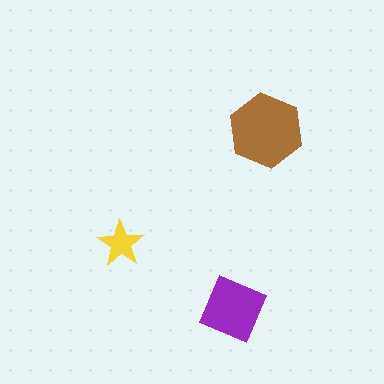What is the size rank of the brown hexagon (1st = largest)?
1st.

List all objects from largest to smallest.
The brown hexagon, the purple square, the yellow star.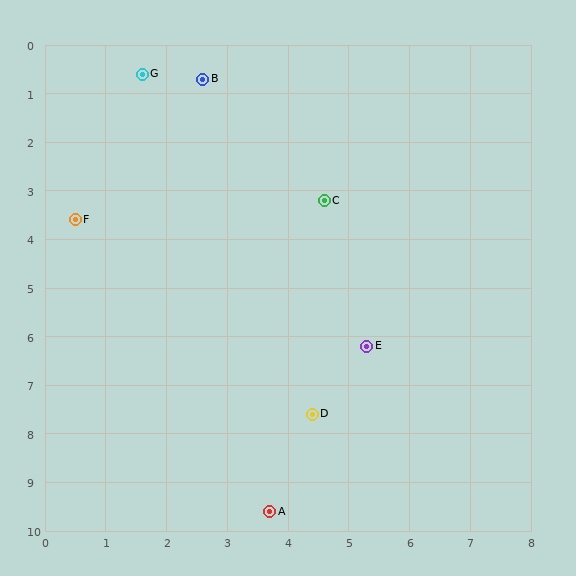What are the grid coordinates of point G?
Point G is at approximately (1.6, 0.6).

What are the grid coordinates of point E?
Point E is at approximately (5.3, 6.2).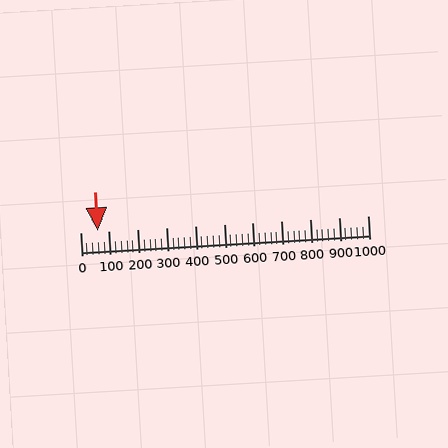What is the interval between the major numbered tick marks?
The major tick marks are spaced 100 units apart.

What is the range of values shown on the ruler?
The ruler shows values from 0 to 1000.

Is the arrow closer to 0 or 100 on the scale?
The arrow is closer to 100.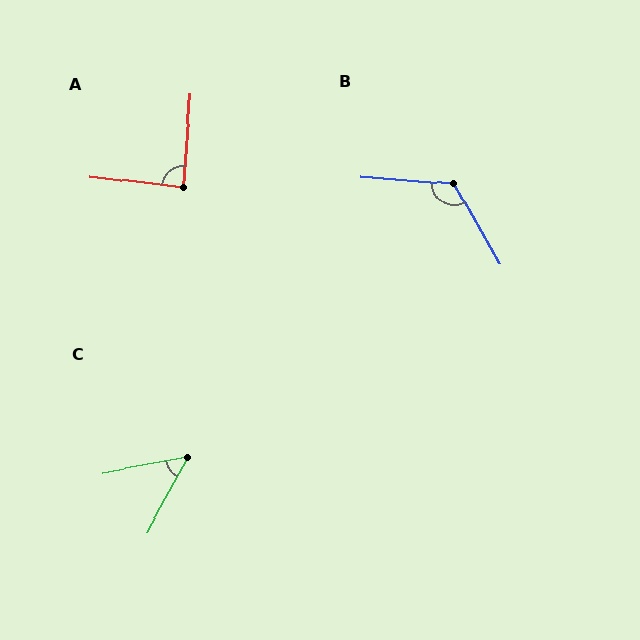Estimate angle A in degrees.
Approximately 87 degrees.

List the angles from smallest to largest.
C (51°), A (87°), B (124°).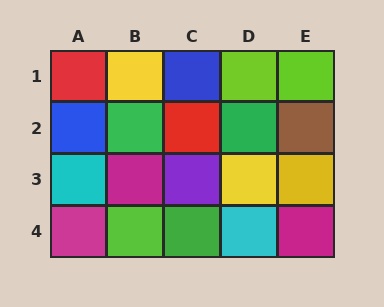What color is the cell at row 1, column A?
Red.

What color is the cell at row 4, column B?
Lime.